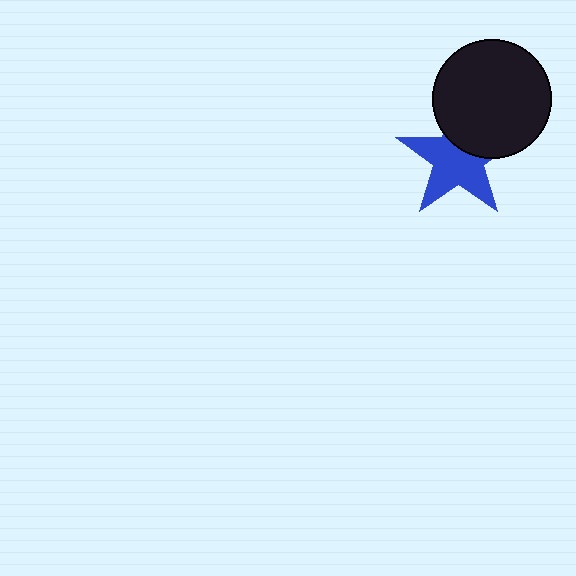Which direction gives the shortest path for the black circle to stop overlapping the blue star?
Moving up gives the shortest separation.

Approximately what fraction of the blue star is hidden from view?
Roughly 34% of the blue star is hidden behind the black circle.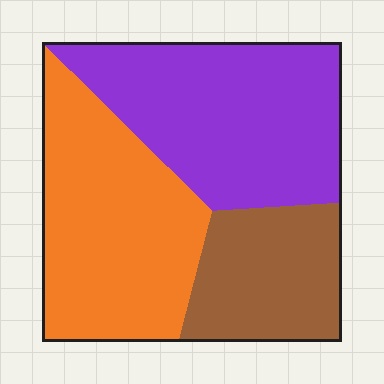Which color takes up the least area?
Brown, at roughly 20%.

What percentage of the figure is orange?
Orange takes up about three eighths (3/8) of the figure.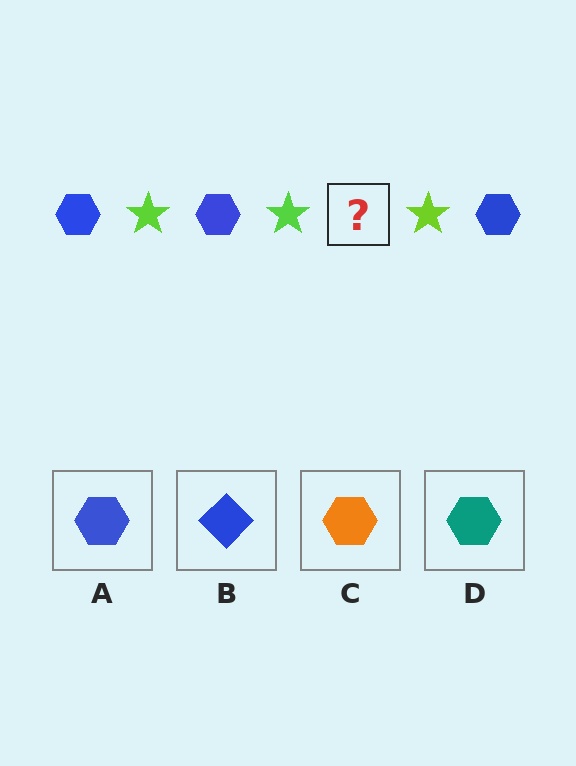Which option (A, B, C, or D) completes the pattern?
A.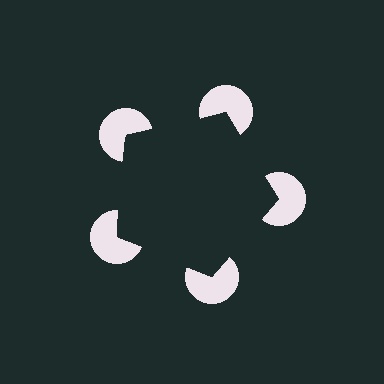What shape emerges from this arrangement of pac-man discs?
An illusory pentagon — its edges are inferred from the aligned wedge cuts in the pac-man discs, not physically drawn.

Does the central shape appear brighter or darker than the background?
It typically appears slightly darker than the background, even though no actual brightness change is drawn.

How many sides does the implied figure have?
5 sides.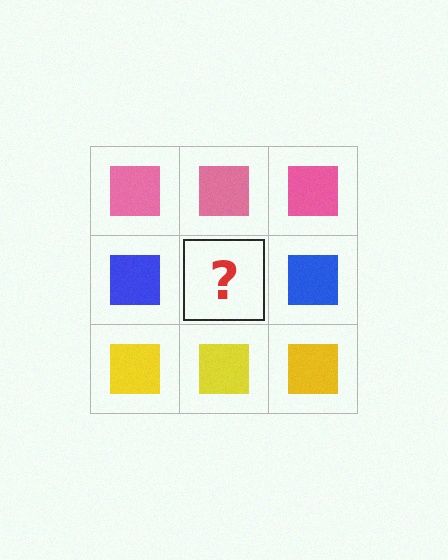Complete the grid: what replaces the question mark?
The question mark should be replaced with a blue square.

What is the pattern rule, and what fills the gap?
The rule is that each row has a consistent color. The gap should be filled with a blue square.